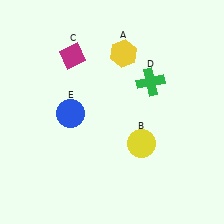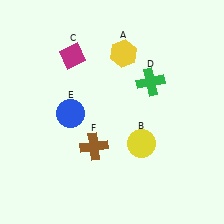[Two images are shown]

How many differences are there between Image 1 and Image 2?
There is 1 difference between the two images.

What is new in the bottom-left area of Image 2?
A brown cross (F) was added in the bottom-left area of Image 2.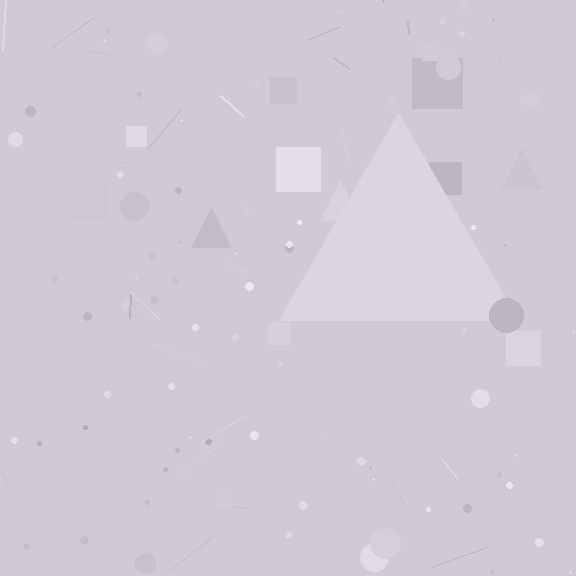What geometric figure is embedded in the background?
A triangle is embedded in the background.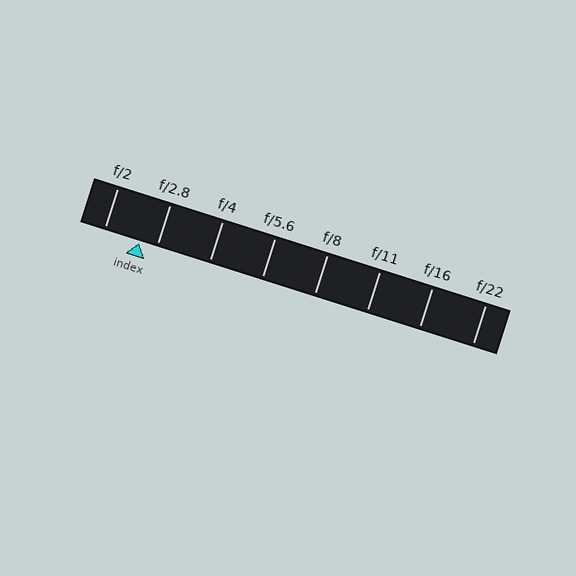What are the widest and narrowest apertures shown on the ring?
The widest aperture shown is f/2 and the narrowest is f/22.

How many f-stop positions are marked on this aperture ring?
There are 8 f-stop positions marked.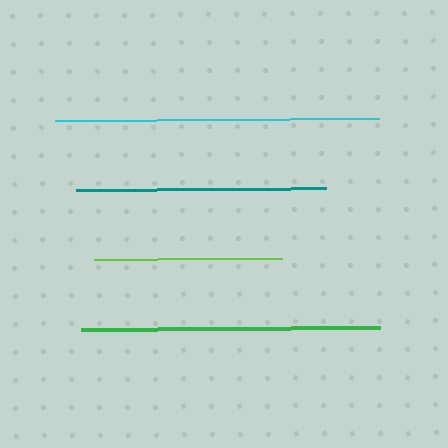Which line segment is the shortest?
The lime line is the shortest at approximately 188 pixels.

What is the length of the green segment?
The green segment is approximately 299 pixels long.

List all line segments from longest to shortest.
From longest to shortest: cyan, green, teal, lime.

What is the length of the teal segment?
The teal segment is approximately 250 pixels long.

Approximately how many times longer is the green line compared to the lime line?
The green line is approximately 1.6 times the length of the lime line.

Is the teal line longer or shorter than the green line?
The green line is longer than the teal line.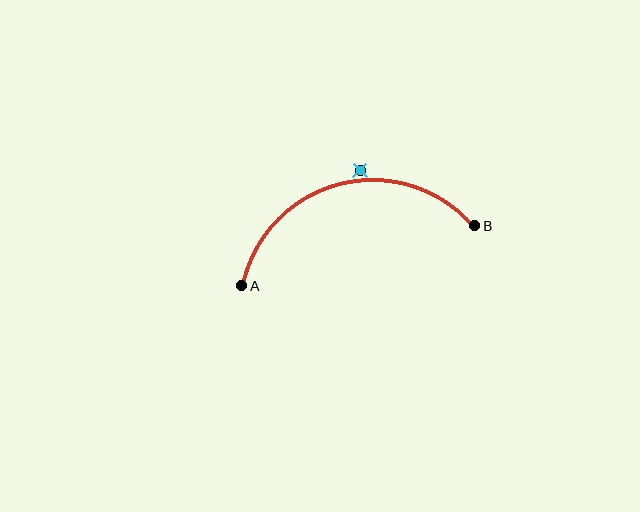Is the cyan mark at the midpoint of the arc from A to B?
No — the cyan mark does not lie on the arc at all. It sits slightly outside the curve.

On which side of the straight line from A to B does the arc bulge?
The arc bulges above the straight line connecting A and B.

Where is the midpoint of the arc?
The arc midpoint is the point on the curve farthest from the straight line joining A and B. It sits above that line.